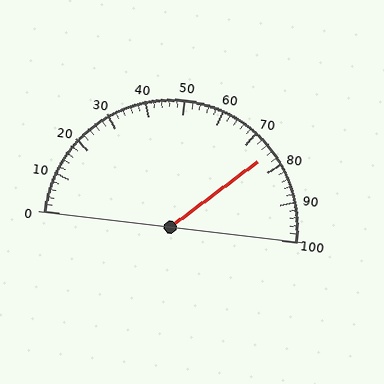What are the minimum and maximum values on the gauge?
The gauge ranges from 0 to 100.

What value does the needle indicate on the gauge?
The needle indicates approximately 76.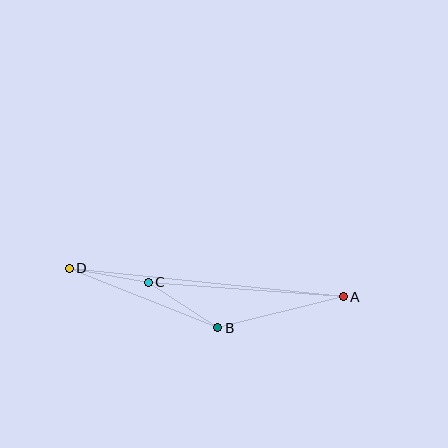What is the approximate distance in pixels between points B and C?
The distance between B and C is approximately 83 pixels.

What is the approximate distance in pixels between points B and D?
The distance between B and D is approximately 160 pixels.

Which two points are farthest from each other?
Points A and D are farthest from each other.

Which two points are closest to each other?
Points C and D are closest to each other.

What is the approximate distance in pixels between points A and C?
The distance between A and C is approximately 195 pixels.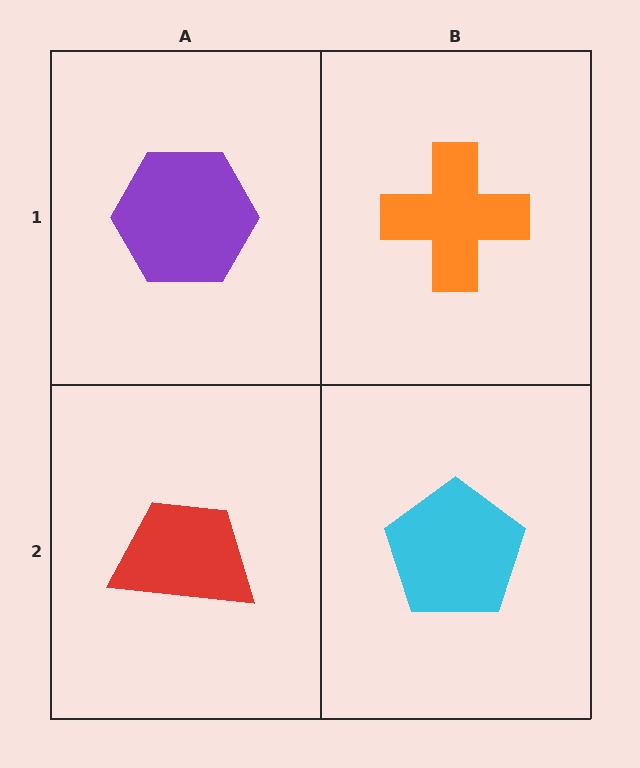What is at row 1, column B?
An orange cross.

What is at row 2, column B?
A cyan pentagon.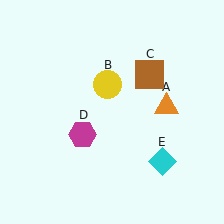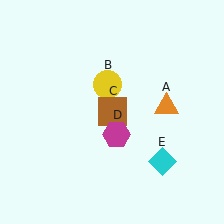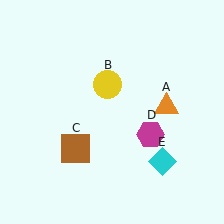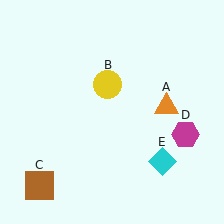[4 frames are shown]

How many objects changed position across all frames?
2 objects changed position: brown square (object C), magenta hexagon (object D).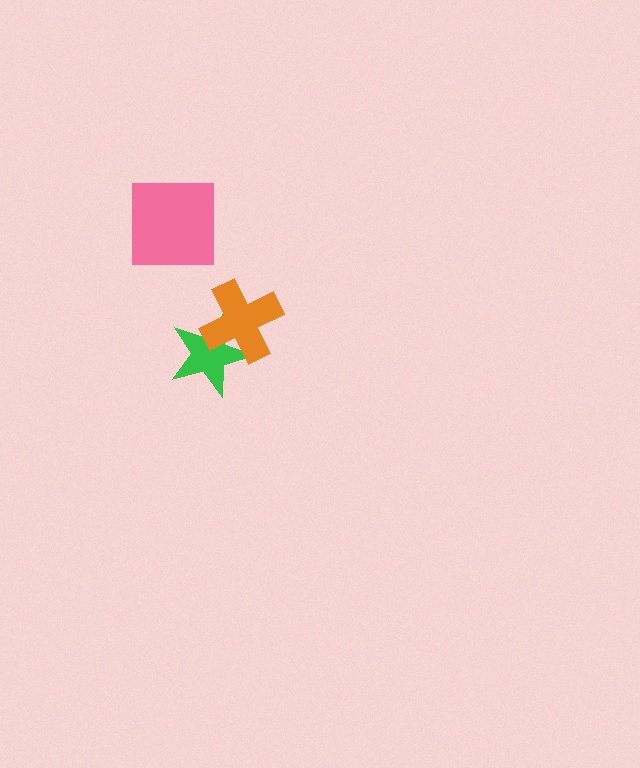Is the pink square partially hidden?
No, no other shape covers it.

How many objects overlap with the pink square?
0 objects overlap with the pink square.